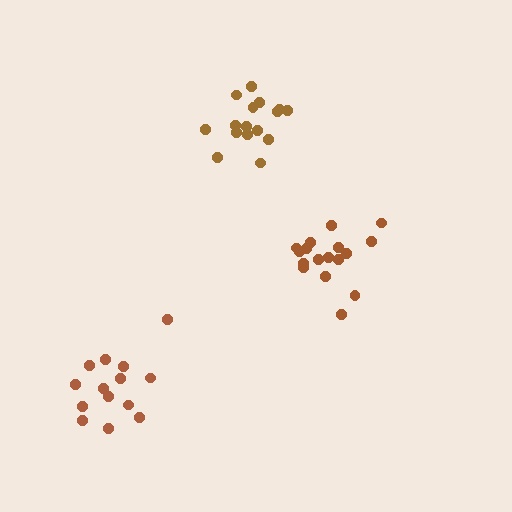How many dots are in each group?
Group 1: 17 dots, Group 2: 16 dots, Group 3: 14 dots (47 total).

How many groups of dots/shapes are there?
There are 3 groups.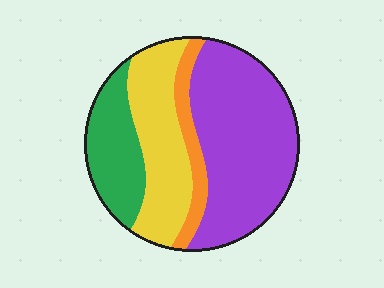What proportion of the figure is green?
Green covers about 20% of the figure.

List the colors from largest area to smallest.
From largest to smallest: purple, yellow, green, orange.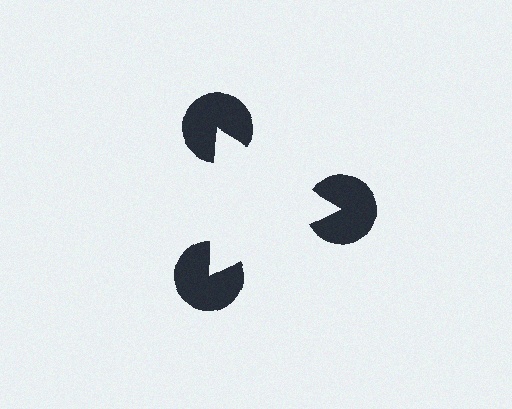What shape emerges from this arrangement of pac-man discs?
An illusory triangle — its edges are inferred from the aligned wedge cuts in the pac-man discs, not physically drawn.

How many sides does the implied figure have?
3 sides.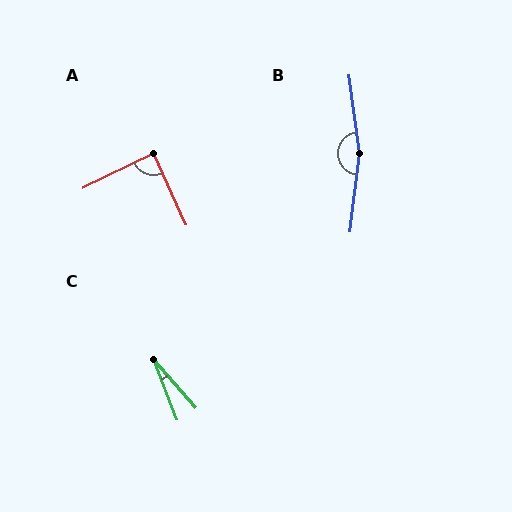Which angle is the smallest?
C, at approximately 19 degrees.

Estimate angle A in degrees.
Approximately 89 degrees.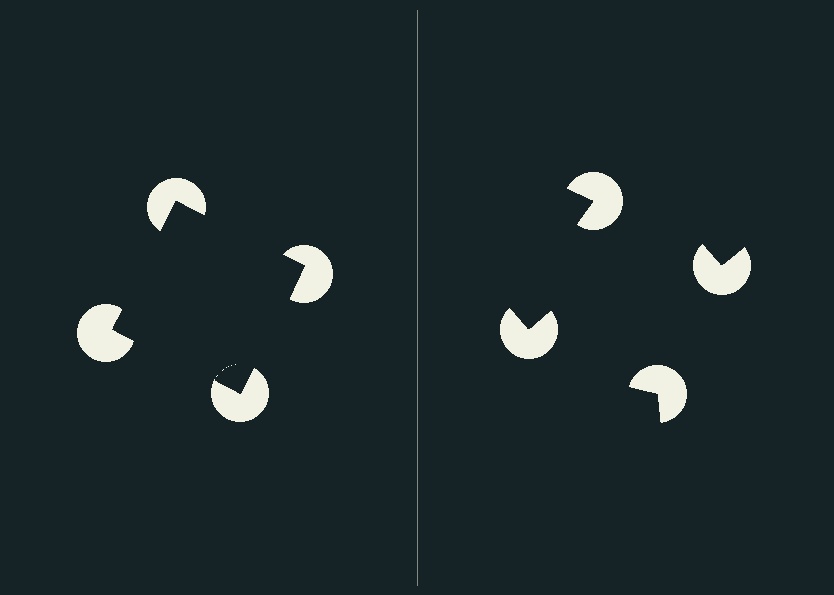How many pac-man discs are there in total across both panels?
8 — 4 on each side.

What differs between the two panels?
The pac-man discs are positioned identically on both sides; only the wedge orientations differ. On the left they align to a square; on the right they are misaligned.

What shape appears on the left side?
An illusory square.